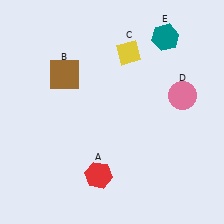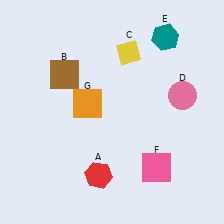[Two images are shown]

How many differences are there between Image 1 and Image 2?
There are 2 differences between the two images.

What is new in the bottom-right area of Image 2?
A pink square (F) was added in the bottom-right area of Image 2.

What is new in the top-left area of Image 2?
An orange square (G) was added in the top-left area of Image 2.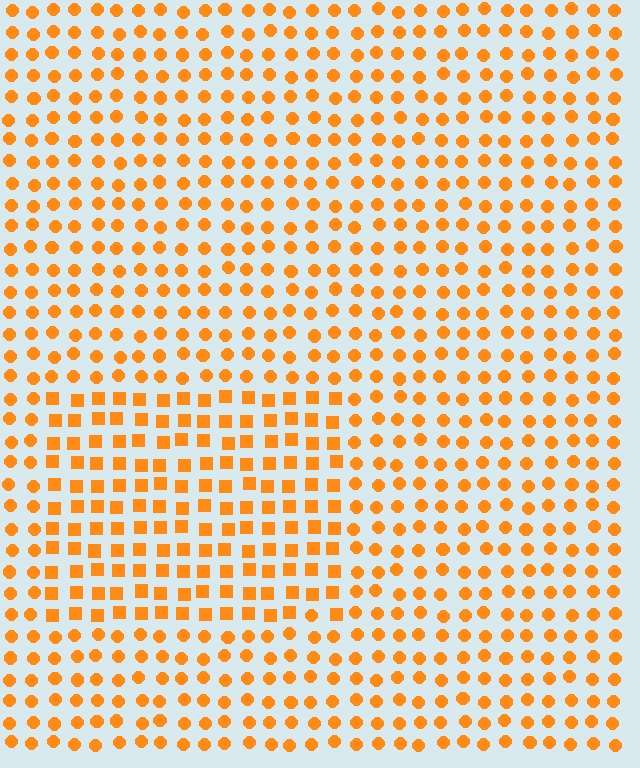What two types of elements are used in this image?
The image uses squares inside the rectangle region and circles outside it.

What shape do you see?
I see a rectangle.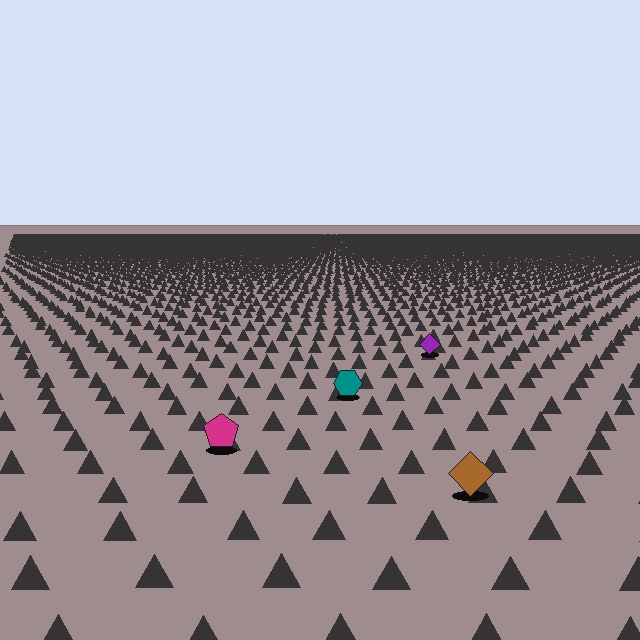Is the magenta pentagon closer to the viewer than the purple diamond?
Yes. The magenta pentagon is closer — you can tell from the texture gradient: the ground texture is coarser near it.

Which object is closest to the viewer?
The brown diamond is closest. The texture marks near it are larger and more spread out.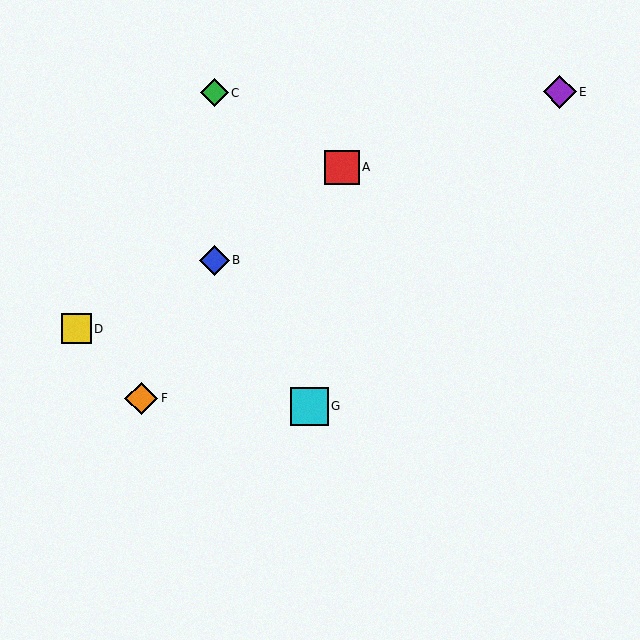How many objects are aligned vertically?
2 objects (B, C) are aligned vertically.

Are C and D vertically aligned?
No, C is at x≈214 and D is at x≈76.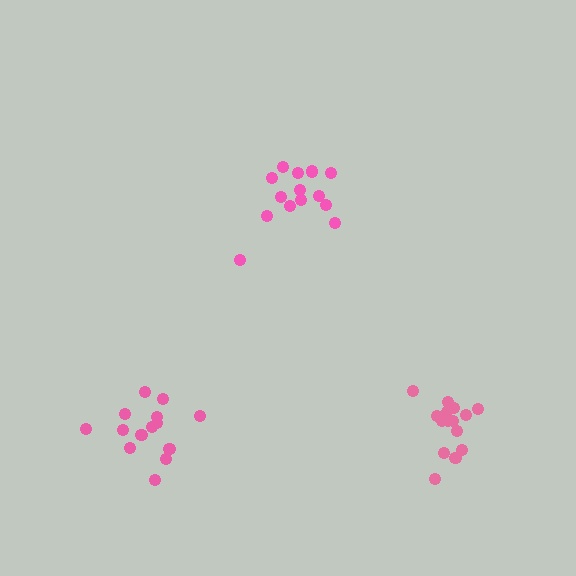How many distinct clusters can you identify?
There are 3 distinct clusters.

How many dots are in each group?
Group 1: 15 dots, Group 2: 15 dots, Group 3: 14 dots (44 total).